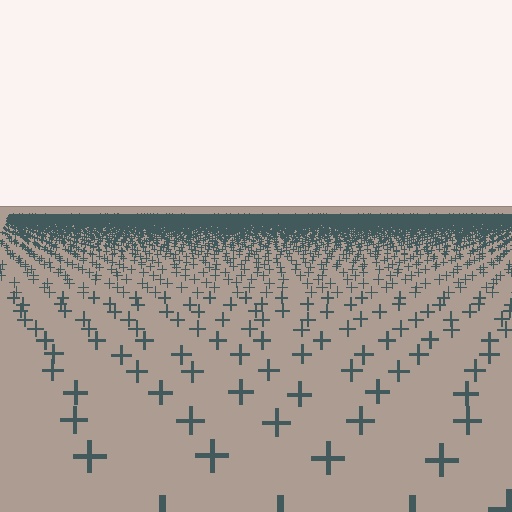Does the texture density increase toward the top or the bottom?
Density increases toward the top.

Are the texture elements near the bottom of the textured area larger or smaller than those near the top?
Larger. Near the bottom, elements are closer to the viewer and appear at a bigger on-screen size.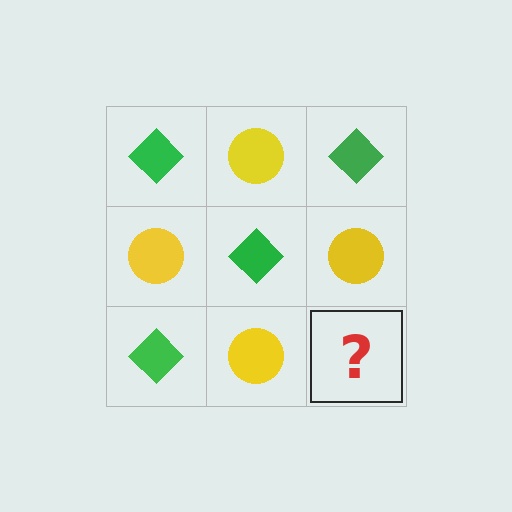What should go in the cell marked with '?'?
The missing cell should contain a green diamond.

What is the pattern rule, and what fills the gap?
The rule is that it alternates green diamond and yellow circle in a checkerboard pattern. The gap should be filled with a green diamond.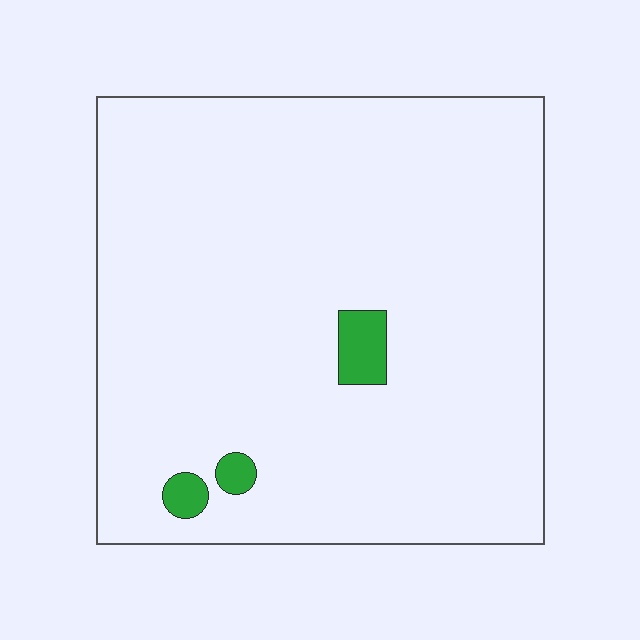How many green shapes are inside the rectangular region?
3.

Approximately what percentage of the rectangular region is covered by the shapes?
Approximately 5%.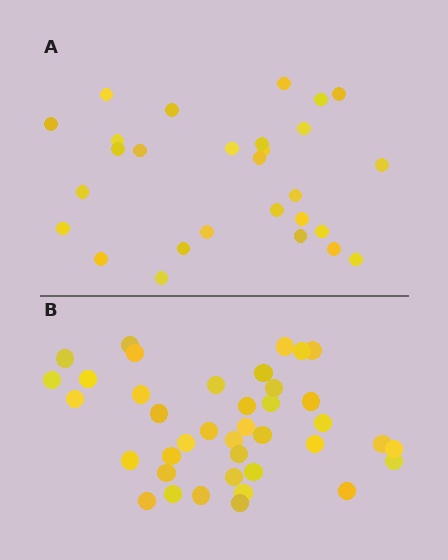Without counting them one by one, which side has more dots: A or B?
Region B (the bottom region) has more dots.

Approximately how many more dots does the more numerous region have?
Region B has roughly 12 or so more dots than region A.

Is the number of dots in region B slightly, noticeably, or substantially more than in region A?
Region B has noticeably more, but not dramatically so. The ratio is roughly 1.4 to 1.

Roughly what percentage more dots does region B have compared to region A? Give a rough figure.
About 40% more.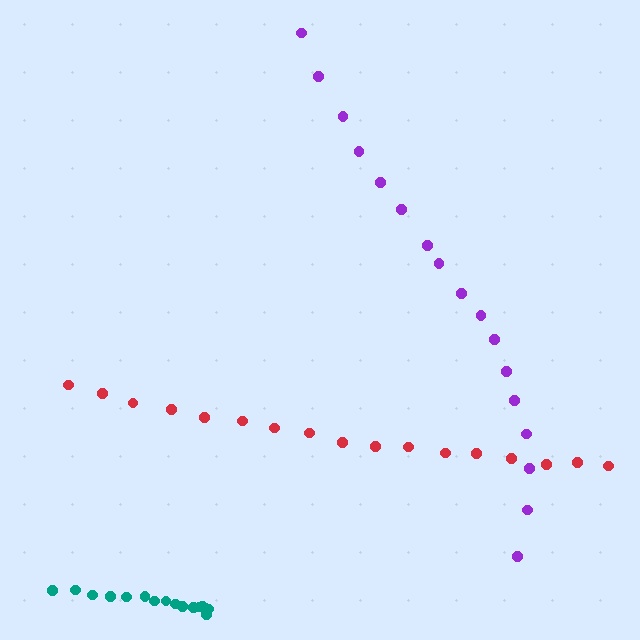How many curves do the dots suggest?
There are 3 distinct paths.